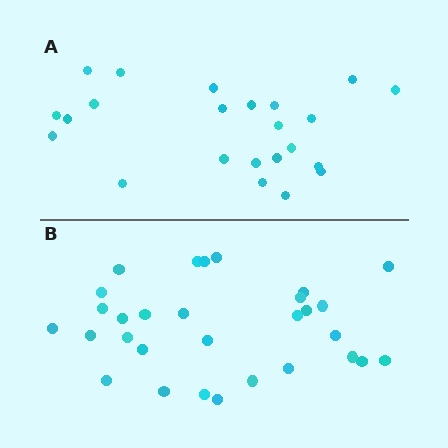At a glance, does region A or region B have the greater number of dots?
Region B (the bottom region) has more dots.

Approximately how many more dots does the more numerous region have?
Region B has roughly 8 or so more dots than region A.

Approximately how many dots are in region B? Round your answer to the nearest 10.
About 30 dots.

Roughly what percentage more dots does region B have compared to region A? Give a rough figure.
About 30% more.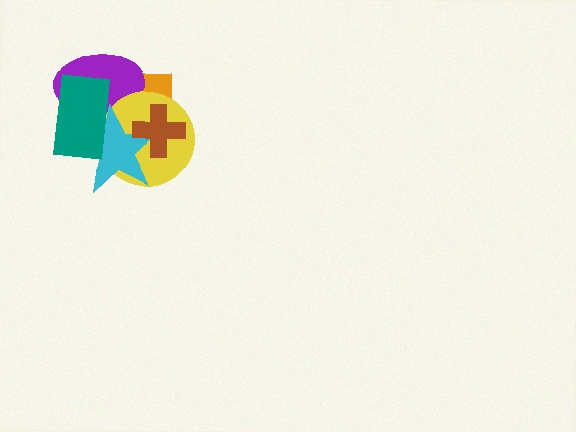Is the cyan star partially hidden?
Yes, it is partially covered by another shape.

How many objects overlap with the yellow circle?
5 objects overlap with the yellow circle.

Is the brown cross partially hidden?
No, no other shape covers it.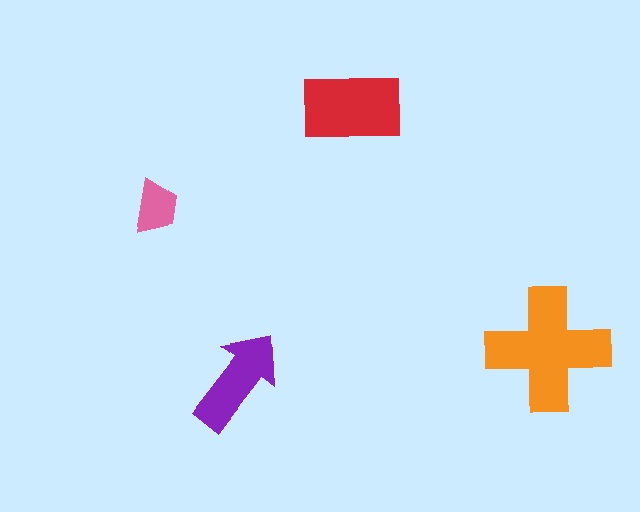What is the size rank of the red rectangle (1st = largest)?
2nd.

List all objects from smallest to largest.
The pink trapezoid, the purple arrow, the red rectangle, the orange cross.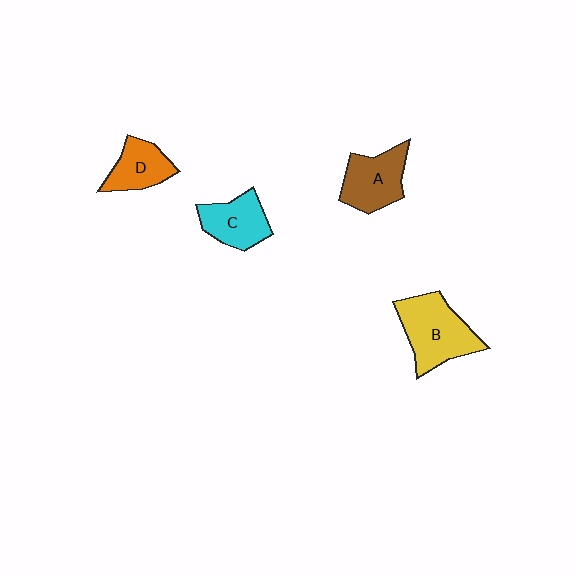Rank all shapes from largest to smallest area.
From largest to smallest: B (yellow), A (brown), C (cyan), D (orange).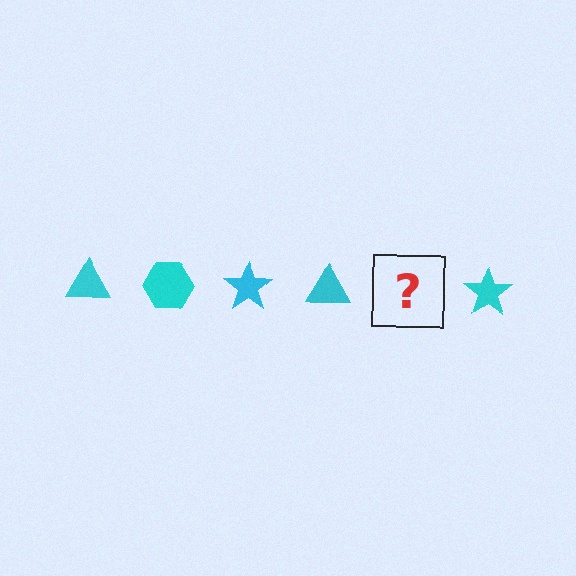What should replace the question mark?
The question mark should be replaced with a cyan hexagon.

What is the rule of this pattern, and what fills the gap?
The rule is that the pattern cycles through triangle, hexagon, star shapes in cyan. The gap should be filled with a cyan hexagon.